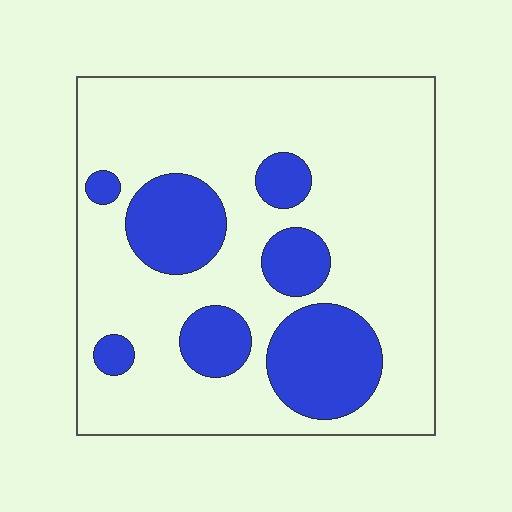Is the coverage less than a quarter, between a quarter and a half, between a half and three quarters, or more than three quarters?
Less than a quarter.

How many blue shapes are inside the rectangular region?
7.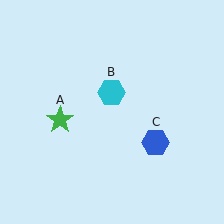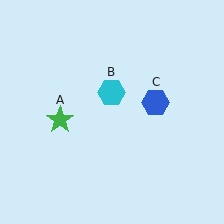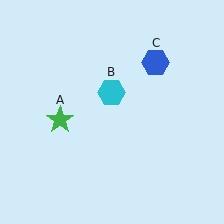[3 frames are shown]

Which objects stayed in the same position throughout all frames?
Green star (object A) and cyan hexagon (object B) remained stationary.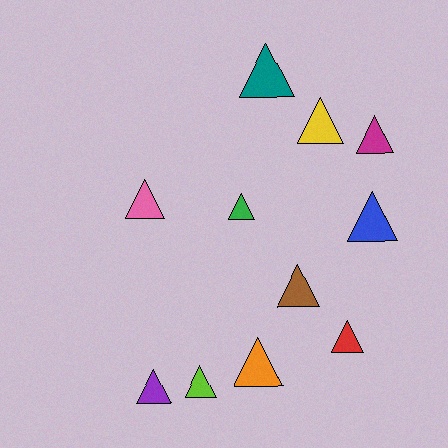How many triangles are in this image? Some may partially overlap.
There are 11 triangles.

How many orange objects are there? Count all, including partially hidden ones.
There is 1 orange object.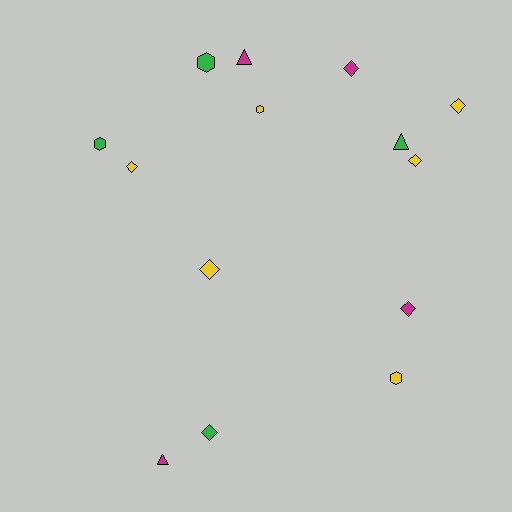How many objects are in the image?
There are 14 objects.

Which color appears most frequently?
Yellow, with 6 objects.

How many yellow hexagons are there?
There are 2 yellow hexagons.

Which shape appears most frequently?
Diamond, with 7 objects.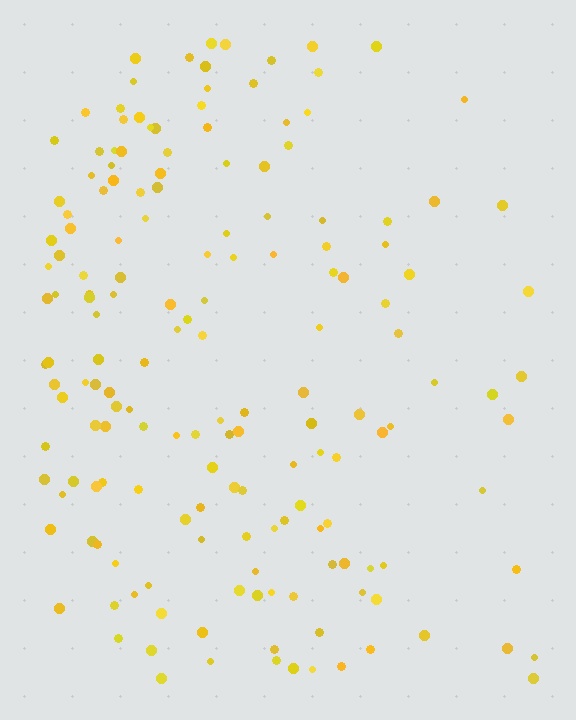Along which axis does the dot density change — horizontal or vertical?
Horizontal.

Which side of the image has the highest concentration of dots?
The left.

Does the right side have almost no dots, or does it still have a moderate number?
Still a moderate number, just noticeably fewer than the left.